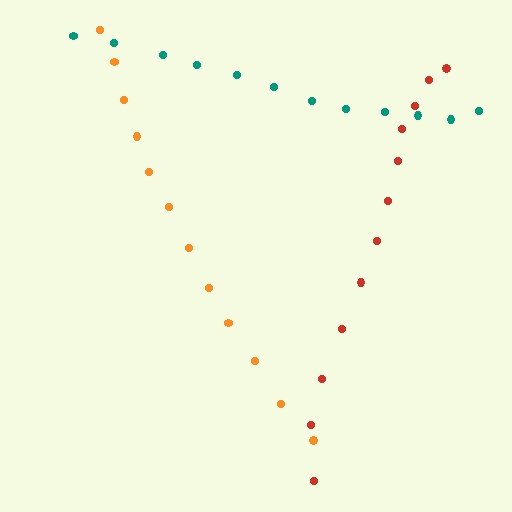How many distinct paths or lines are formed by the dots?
There are 3 distinct paths.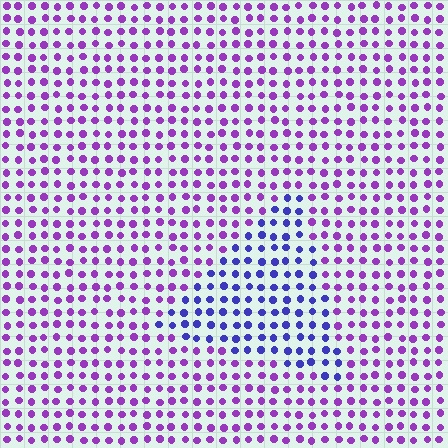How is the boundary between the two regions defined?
The boundary is defined purely by a slight shift in hue (about 42 degrees). Spacing, size, and orientation are identical on both sides.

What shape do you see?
I see a triangle.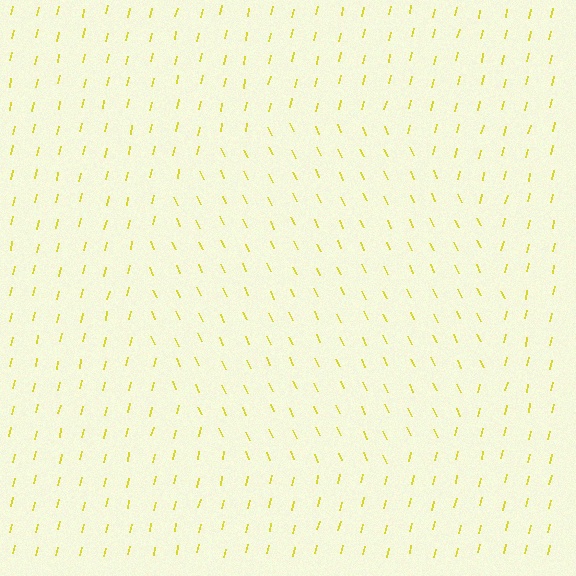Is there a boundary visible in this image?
Yes, there is a texture boundary formed by a change in line orientation.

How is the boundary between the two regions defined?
The boundary is defined purely by a change in line orientation (approximately 39 degrees difference). All lines are the same color and thickness.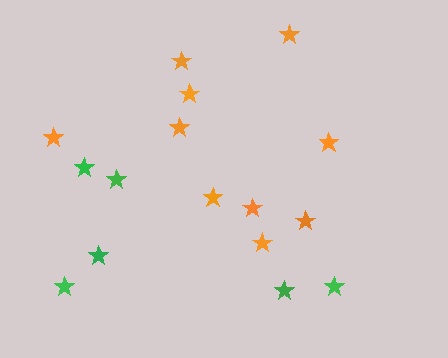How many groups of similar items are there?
There are 2 groups: one group of orange stars (10) and one group of green stars (6).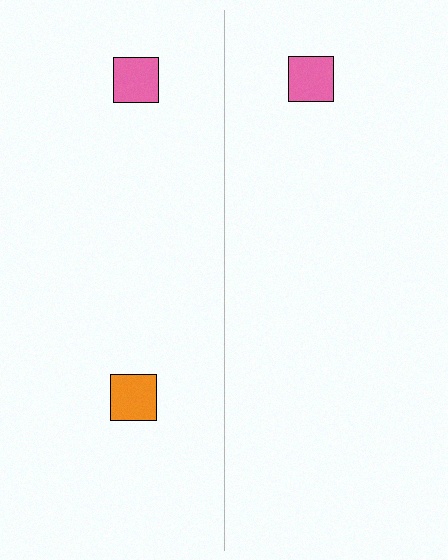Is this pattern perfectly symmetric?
No, the pattern is not perfectly symmetric. A orange square is missing from the right side.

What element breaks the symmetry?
A orange square is missing from the right side.